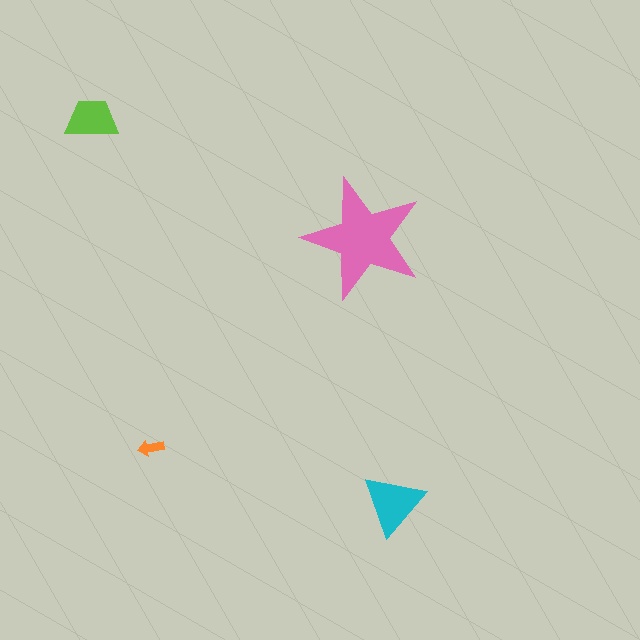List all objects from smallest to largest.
The orange arrow, the lime trapezoid, the cyan triangle, the pink star.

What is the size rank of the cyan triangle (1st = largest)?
2nd.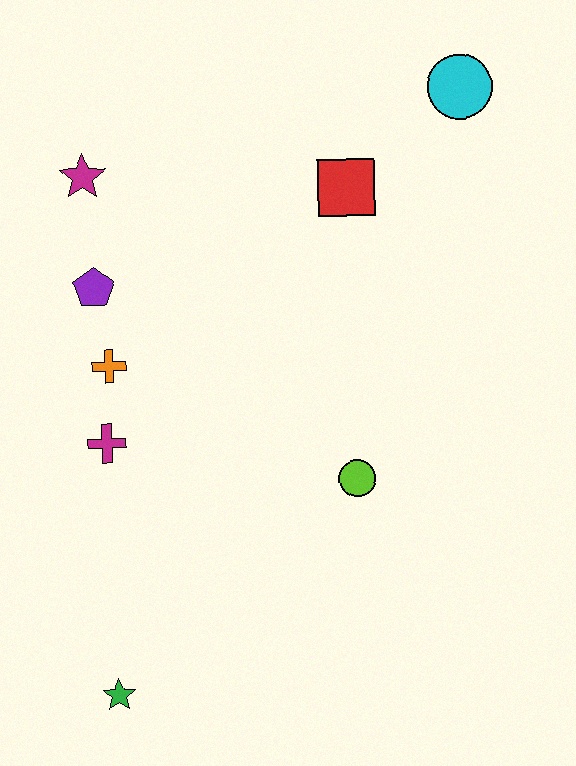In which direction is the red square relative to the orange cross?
The red square is to the right of the orange cross.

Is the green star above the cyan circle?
No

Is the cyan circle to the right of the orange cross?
Yes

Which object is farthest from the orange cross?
The cyan circle is farthest from the orange cross.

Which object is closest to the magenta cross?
The orange cross is closest to the magenta cross.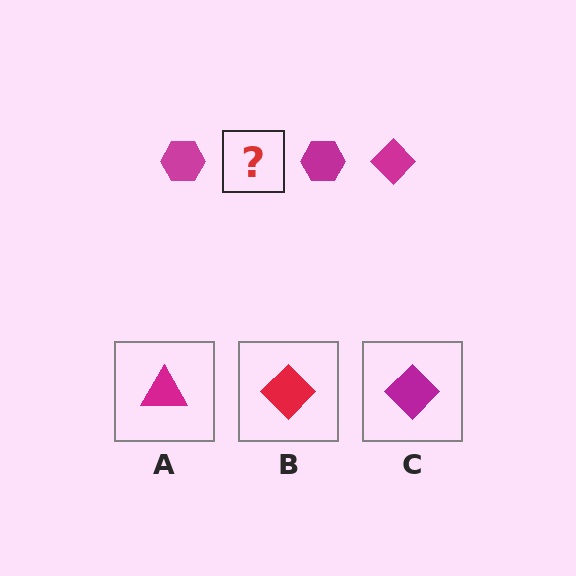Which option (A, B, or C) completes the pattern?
C.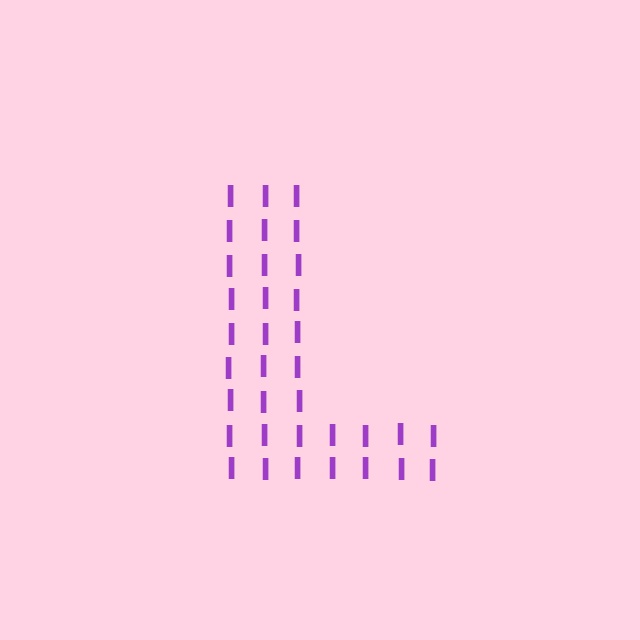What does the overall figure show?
The overall figure shows the letter L.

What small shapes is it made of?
It is made of small letter I's.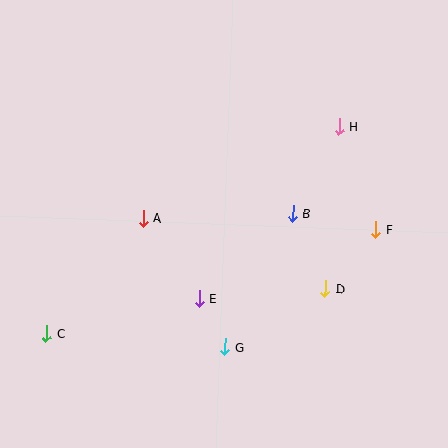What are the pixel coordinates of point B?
Point B is at (293, 213).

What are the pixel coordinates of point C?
Point C is at (46, 334).